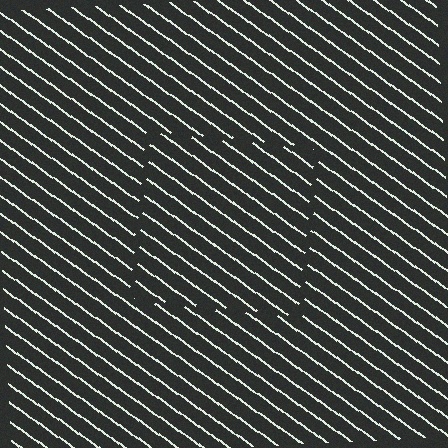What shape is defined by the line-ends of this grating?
An illusory square. The interior of the shape contains the same grating, shifted by half a period — the contour is defined by the phase discontinuity where line-ends from the inner and outer gratings abut.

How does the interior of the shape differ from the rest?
The interior of the shape contains the same grating, shifted by half a period — the contour is defined by the phase discontinuity where line-ends from the inner and outer gratings abut.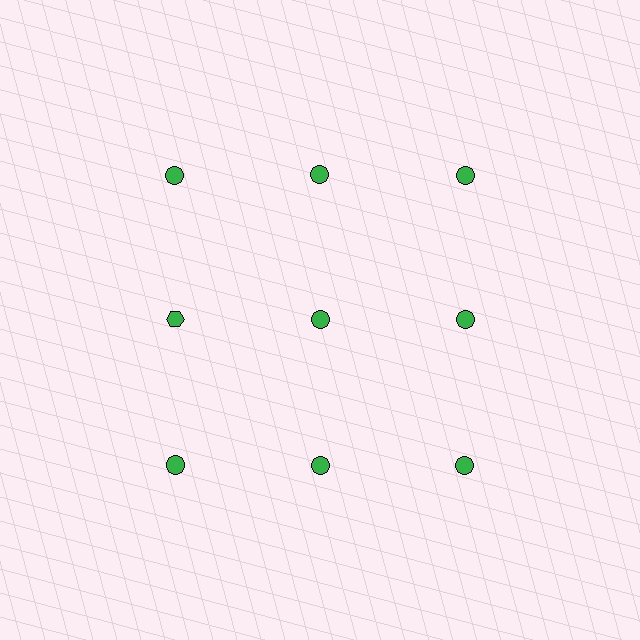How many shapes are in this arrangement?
There are 9 shapes arranged in a grid pattern.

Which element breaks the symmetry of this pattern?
The green hexagon in the second row, leftmost column breaks the symmetry. All other shapes are green circles.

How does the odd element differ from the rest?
It has a different shape: hexagon instead of circle.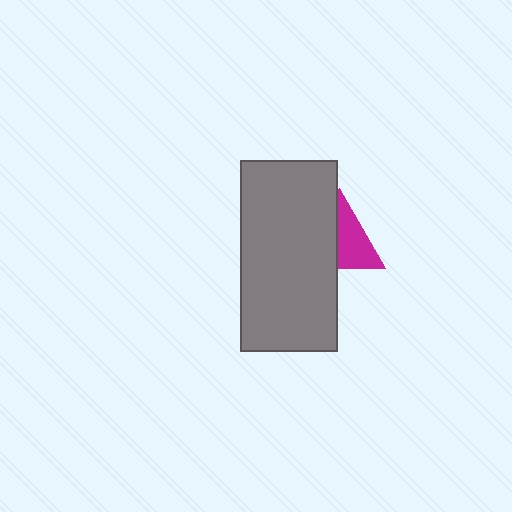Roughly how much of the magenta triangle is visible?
About half of it is visible (roughly 54%).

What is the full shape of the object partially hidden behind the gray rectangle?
The partially hidden object is a magenta triangle.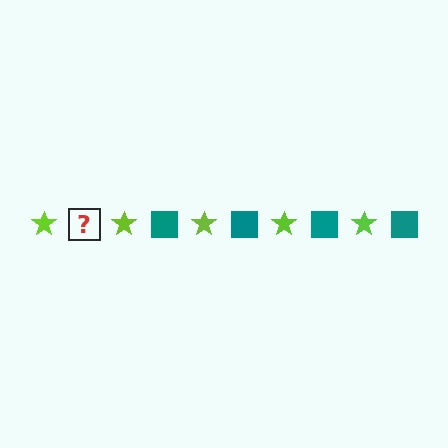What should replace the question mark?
The question mark should be replaced with a teal square.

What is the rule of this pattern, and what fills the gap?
The rule is that the pattern alternates between lime star and teal square. The gap should be filled with a teal square.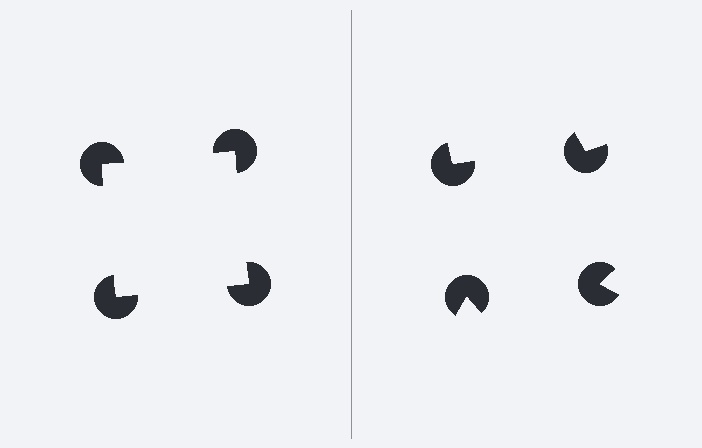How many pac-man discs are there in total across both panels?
8 — 4 on each side.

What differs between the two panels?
The pac-man discs are positioned identically on both sides; only the wedge orientations differ. On the left they align to a square; on the right they are misaligned.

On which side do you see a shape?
An illusory square appears on the left side. On the right side the wedge cuts are rotated, so no coherent shape forms.